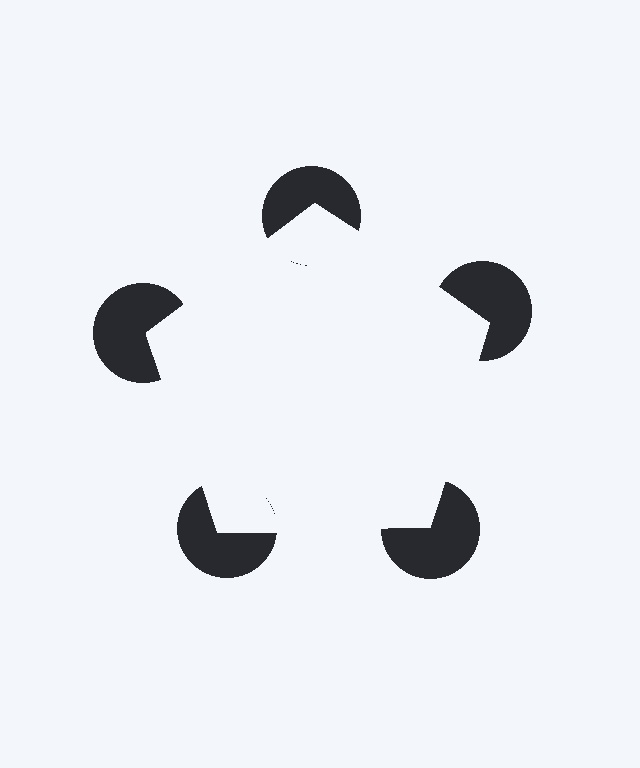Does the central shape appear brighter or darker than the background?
It typically appears slightly brighter than the background, even though no actual brightness change is drawn.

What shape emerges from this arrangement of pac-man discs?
An illusory pentagon — its edges are inferred from the aligned wedge cuts in the pac-man discs, not physically drawn.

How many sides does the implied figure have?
5 sides.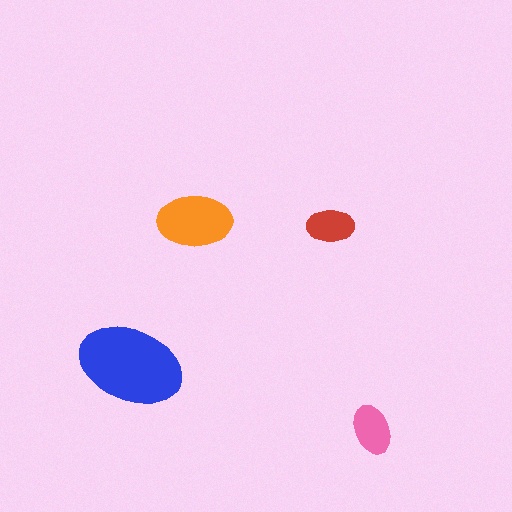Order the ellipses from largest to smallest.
the blue one, the orange one, the pink one, the red one.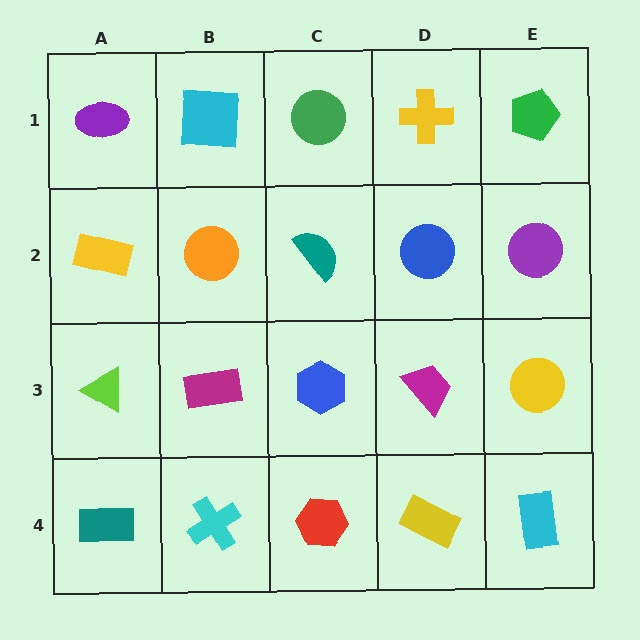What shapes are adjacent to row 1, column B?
An orange circle (row 2, column B), a purple ellipse (row 1, column A), a green circle (row 1, column C).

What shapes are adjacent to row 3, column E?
A purple circle (row 2, column E), a cyan rectangle (row 4, column E), a magenta trapezoid (row 3, column D).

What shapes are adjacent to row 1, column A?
A yellow rectangle (row 2, column A), a cyan square (row 1, column B).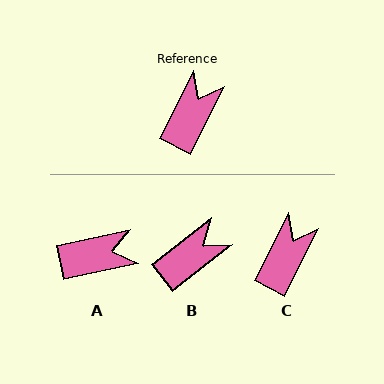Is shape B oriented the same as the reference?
No, it is off by about 25 degrees.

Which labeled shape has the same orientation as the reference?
C.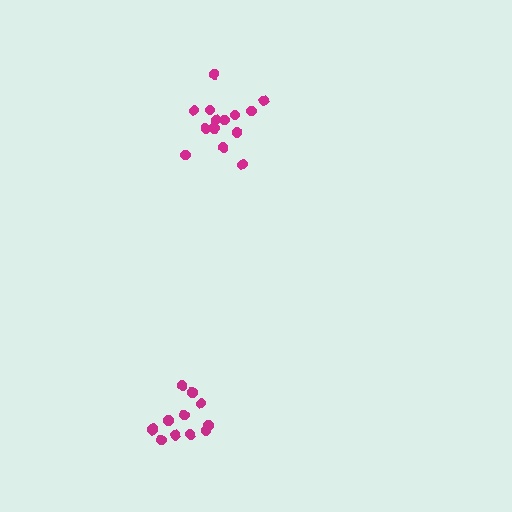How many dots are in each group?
Group 1: 13 dots, Group 2: 14 dots (27 total).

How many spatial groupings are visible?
There are 2 spatial groupings.